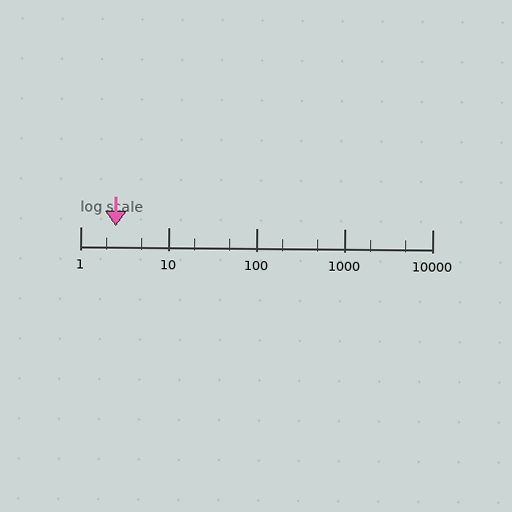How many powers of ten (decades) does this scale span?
The scale spans 4 decades, from 1 to 10000.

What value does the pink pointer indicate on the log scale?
The pointer indicates approximately 2.5.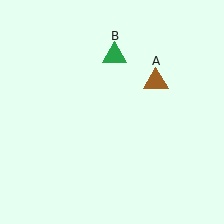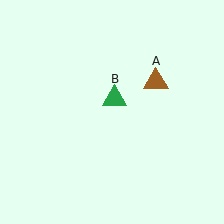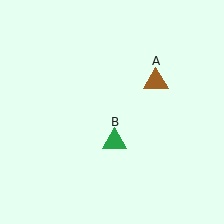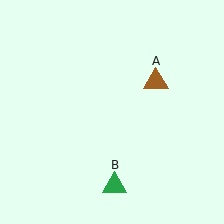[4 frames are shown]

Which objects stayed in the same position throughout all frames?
Brown triangle (object A) remained stationary.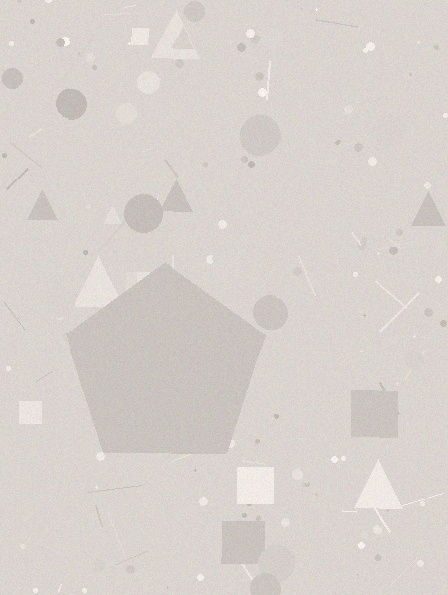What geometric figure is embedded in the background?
A pentagon is embedded in the background.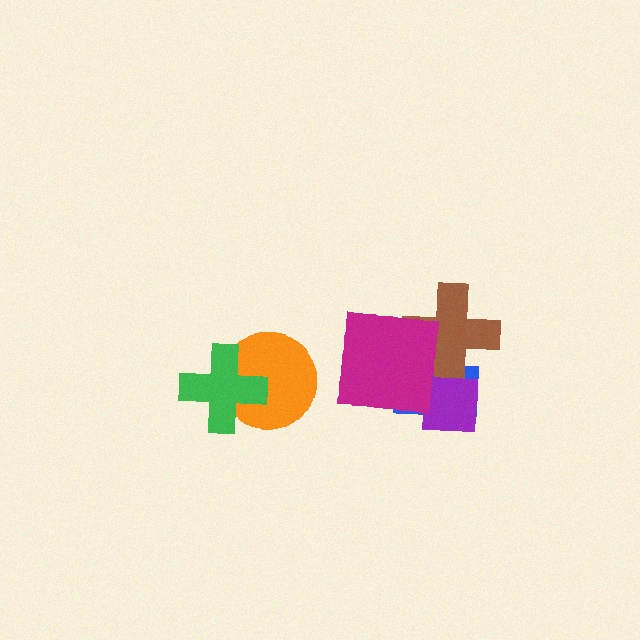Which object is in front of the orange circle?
The green cross is in front of the orange circle.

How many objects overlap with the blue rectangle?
3 objects overlap with the blue rectangle.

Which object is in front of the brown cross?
The magenta square is in front of the brown cross.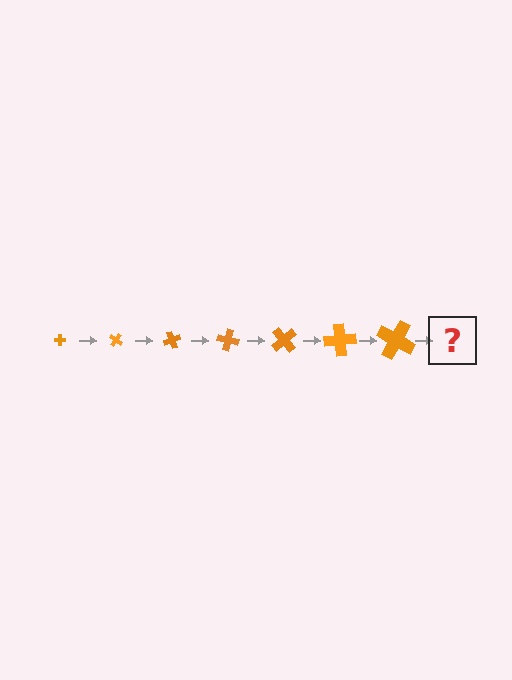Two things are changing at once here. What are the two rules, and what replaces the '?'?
The two rules are that the cross grows larger each step and it rotates 35 degrees each step. The '?' should be a cross, larger than the previous one and rotated 245 degrees from the start.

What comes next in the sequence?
The next element should be a cross, larger than the previous one and rotated 245 degrees from the start.